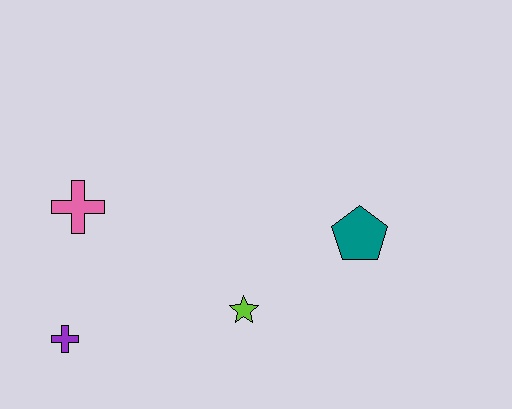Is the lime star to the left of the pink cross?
No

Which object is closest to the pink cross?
The purple cross is closest to the pink cross.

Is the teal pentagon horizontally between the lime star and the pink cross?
No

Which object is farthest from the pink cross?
The teal pentagon is farthest from the pink cross.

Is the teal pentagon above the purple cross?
Yes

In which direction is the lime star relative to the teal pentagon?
The lime star is to the left of the teal pentagon.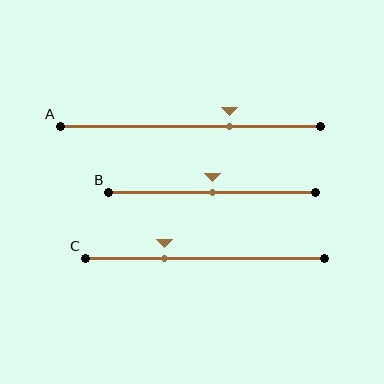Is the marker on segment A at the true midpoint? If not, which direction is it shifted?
No, the marker on segment A is shifted to the right by about 15% of the segment length.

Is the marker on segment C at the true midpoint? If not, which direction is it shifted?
No, the marker on segment C is shifted to the left by about 17% of the segment length.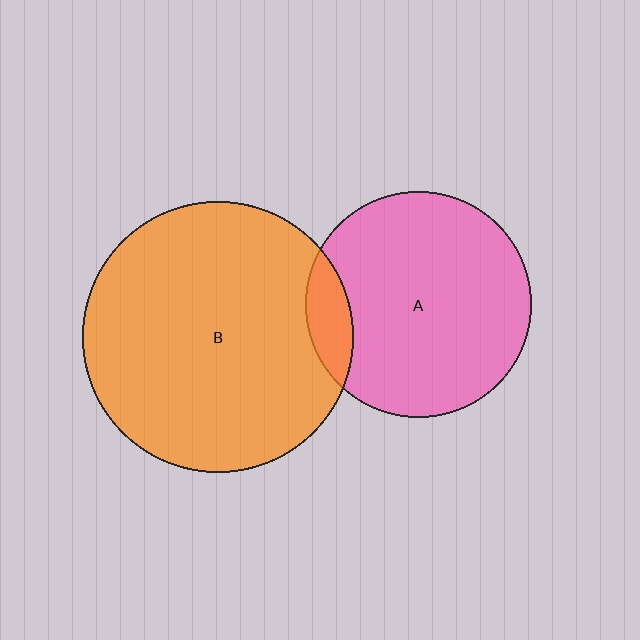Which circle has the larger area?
Circle B (orange).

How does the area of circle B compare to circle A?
Approximately 1.4 times.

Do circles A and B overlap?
Yes.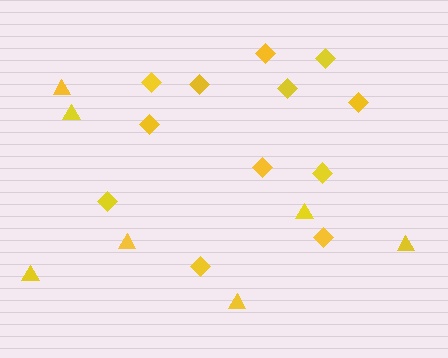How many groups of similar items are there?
There are 2 groups: one group of diamonds (12) and one group of triangles (7).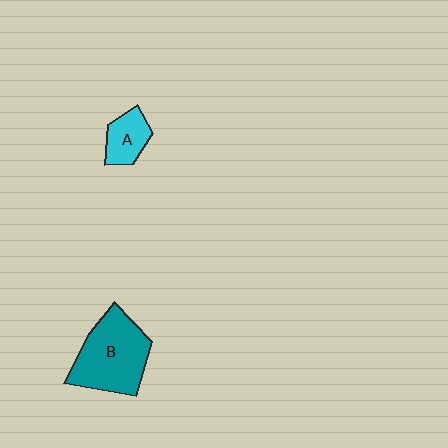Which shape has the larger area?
Shape B (teal).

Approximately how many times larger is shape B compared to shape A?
Approximately 2.5 times.